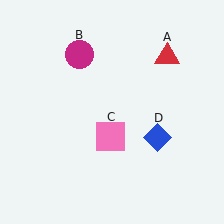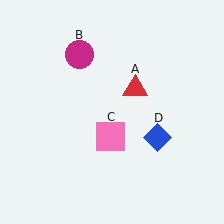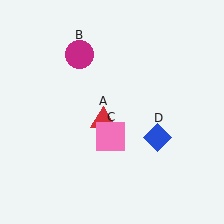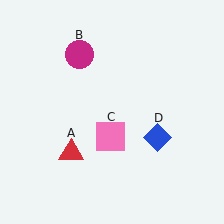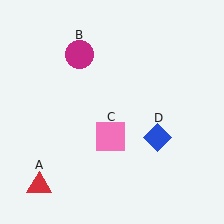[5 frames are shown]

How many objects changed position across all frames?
1 object changed position: red triangle (object A).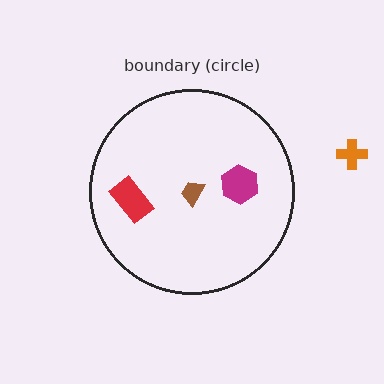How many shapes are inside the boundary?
3 inside, 1 outside.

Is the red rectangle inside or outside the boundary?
Inside.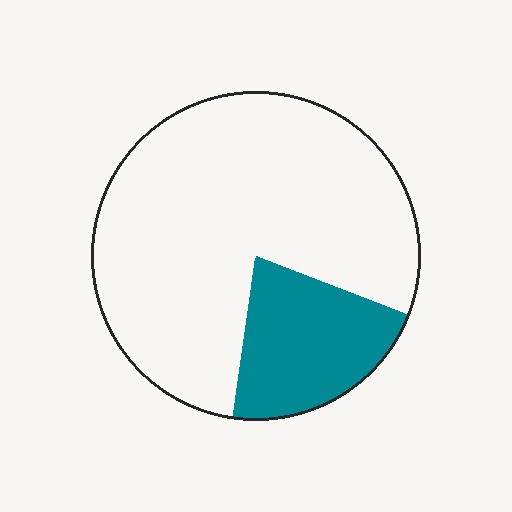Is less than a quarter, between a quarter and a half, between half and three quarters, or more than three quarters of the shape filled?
Less than a quarter.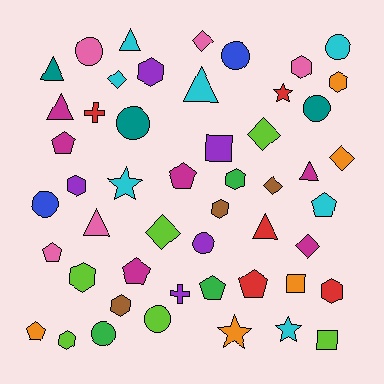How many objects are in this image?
There are 50 objects.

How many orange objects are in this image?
There are 5 orange objects.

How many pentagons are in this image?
There are 8 pentagons.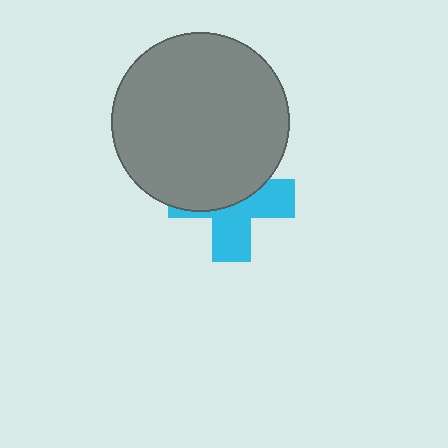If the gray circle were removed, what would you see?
You would see the complete cyan cross.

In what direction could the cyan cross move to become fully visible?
The cyan cross could move down. That would shift it out from behind the gray circle entirely.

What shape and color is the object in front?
The object in front is a gray circle.